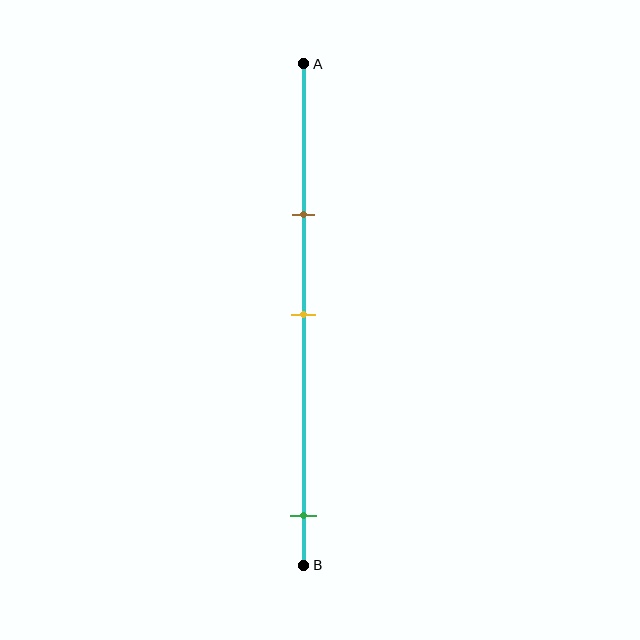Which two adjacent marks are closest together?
The brown and yellow marks are the closest adjacent pair.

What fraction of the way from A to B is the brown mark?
The brown mark is approximately 30% (0.3) of the way from A to B.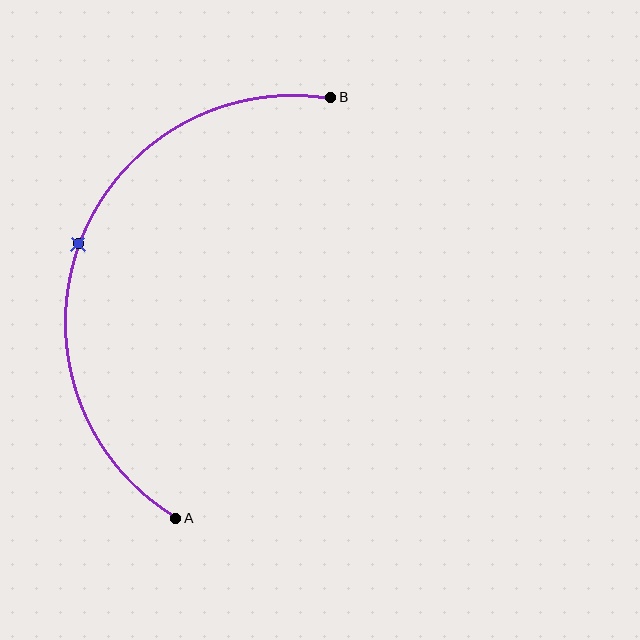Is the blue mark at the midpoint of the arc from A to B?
Yes. The blue mark lies on the arc at equal arc-length from both A and B — it is the arc midpoint.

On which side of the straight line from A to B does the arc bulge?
The arc bulges to the left of the straight line connecting A and B.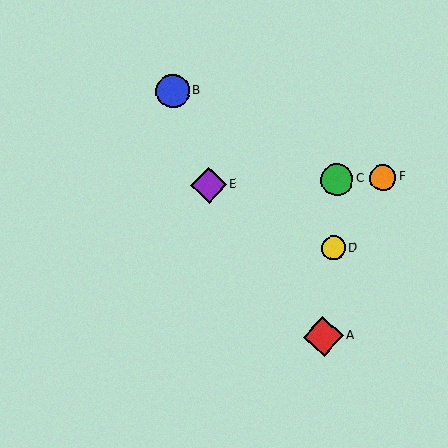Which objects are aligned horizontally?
Objects C, E, F are aligned horizontally.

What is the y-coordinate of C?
Object C is at y≈179.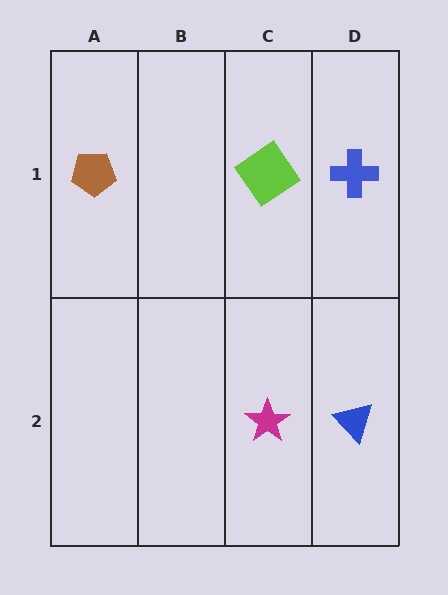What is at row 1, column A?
A brown pentagon.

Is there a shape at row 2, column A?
No, that cell is empty.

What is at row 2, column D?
A blue triangle.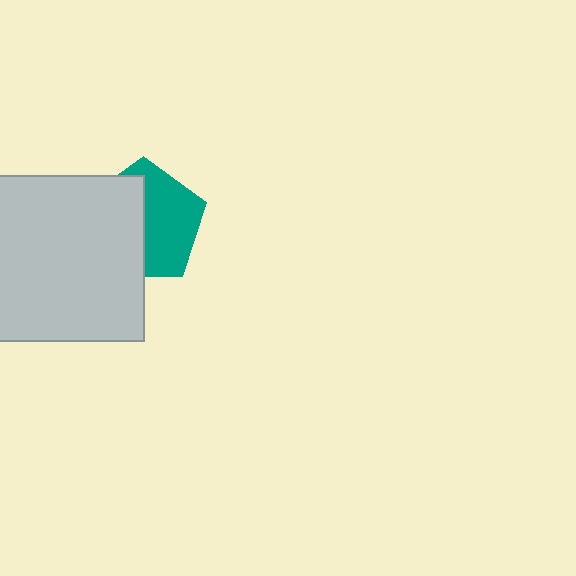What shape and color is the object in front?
The object in front is a light gray square.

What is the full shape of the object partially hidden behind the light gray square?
The partially hidden object is a teal pentagon.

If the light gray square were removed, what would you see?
You would see the complete teal pentagon.